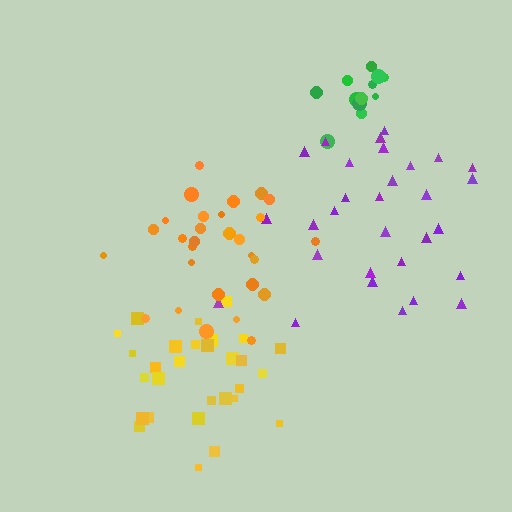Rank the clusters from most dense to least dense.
green, yellow, orange, purple.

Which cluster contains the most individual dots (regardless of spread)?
Purple (30).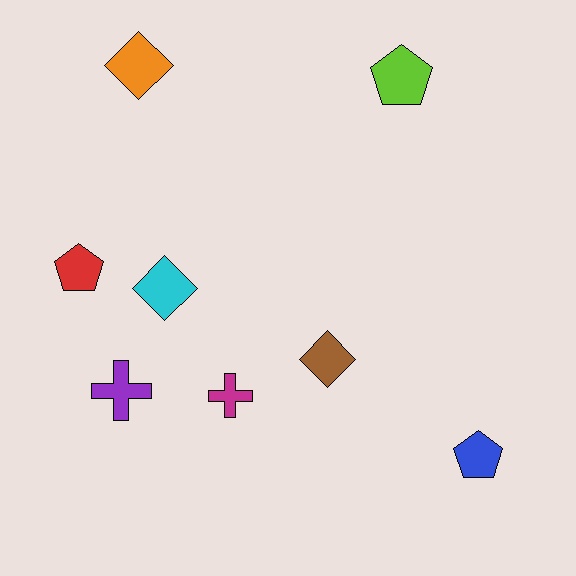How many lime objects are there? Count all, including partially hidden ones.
There is 1 lime object.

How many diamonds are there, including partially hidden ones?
There are 3 diamonds.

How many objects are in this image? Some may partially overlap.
There are 8 objects.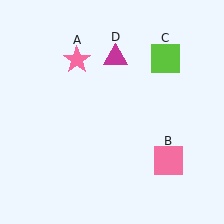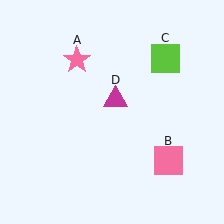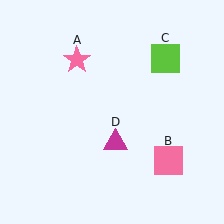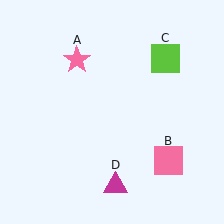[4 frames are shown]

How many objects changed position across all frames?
1 object changed position: magenta triangle (object D).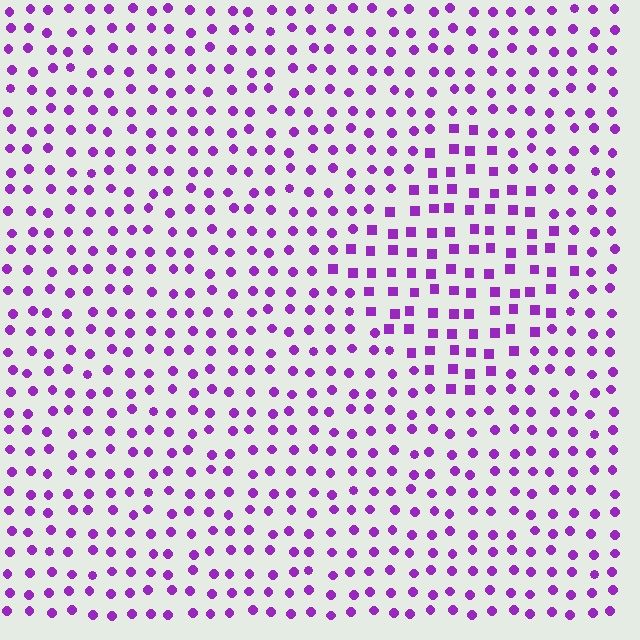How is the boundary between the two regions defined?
The boundary is defined by a change in element shape: squares inside vs. circles outside. All elements share the same color and spacing.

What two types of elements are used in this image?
The image uses squares inside the diamond region and circles outside it.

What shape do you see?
I see a diamond.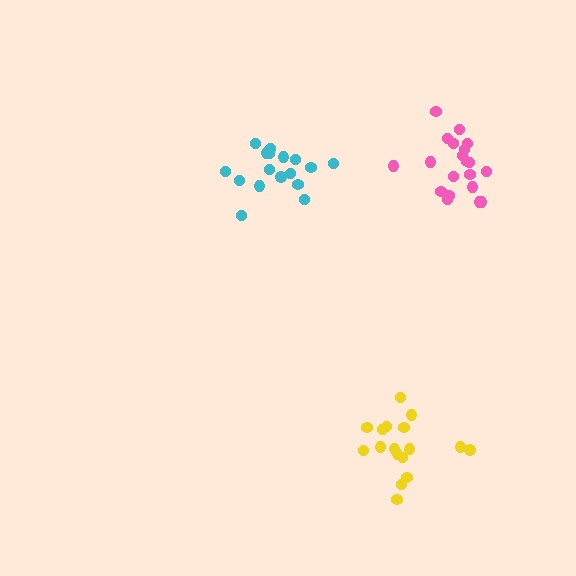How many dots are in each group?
Group 1: 17 dots, Group 2: 20 dots, Group 3: 17 dots (54 total).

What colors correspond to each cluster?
The clusters are colored: cyan, pink, yellow.